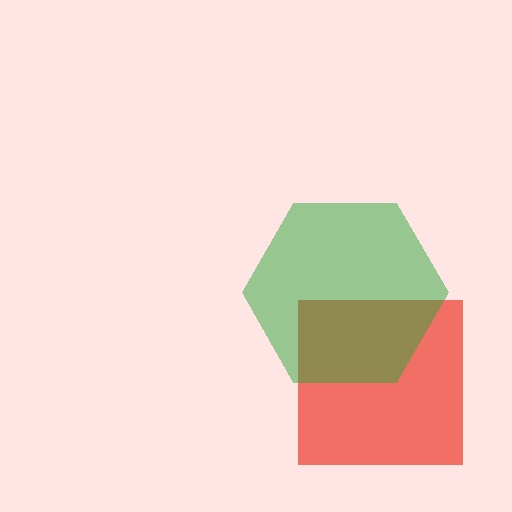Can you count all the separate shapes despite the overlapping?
Yes, there are 2 separate shapes.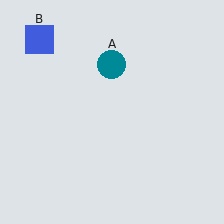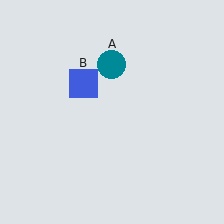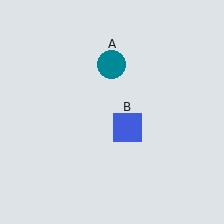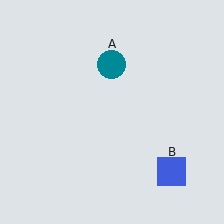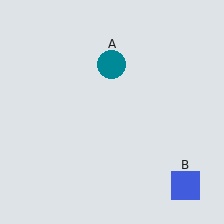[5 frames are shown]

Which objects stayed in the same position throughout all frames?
Teal circle (object A) remained stationary.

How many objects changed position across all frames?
1 object changed position: blue square (object B).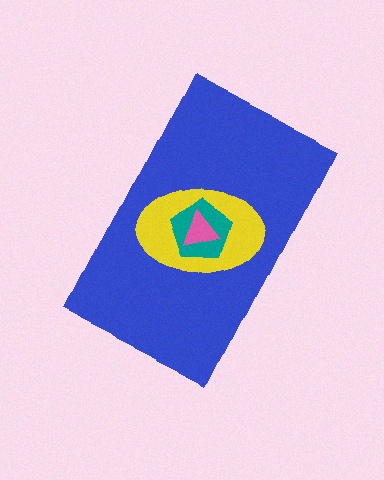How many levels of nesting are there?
4.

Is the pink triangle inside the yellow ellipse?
Yes.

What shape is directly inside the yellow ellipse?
The teal pentagon.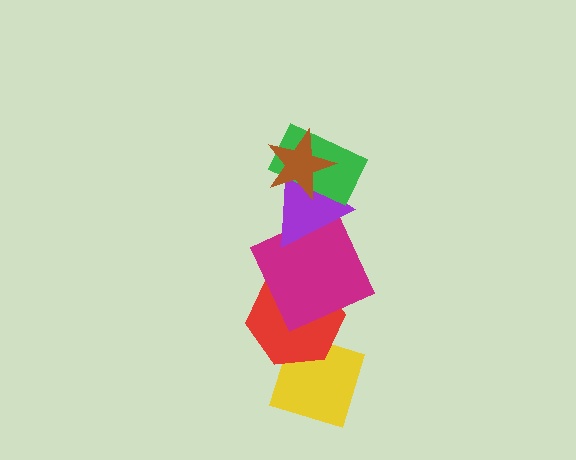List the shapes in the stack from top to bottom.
From top to bottom: the brown star, the green rectangle, the purple triangle, the magenta square, the red hexagon, the yellow diamond.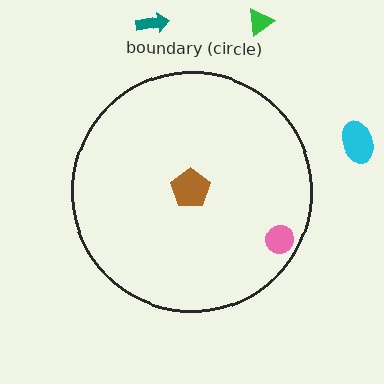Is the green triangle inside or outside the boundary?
Outside.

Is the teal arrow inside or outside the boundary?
Outside.